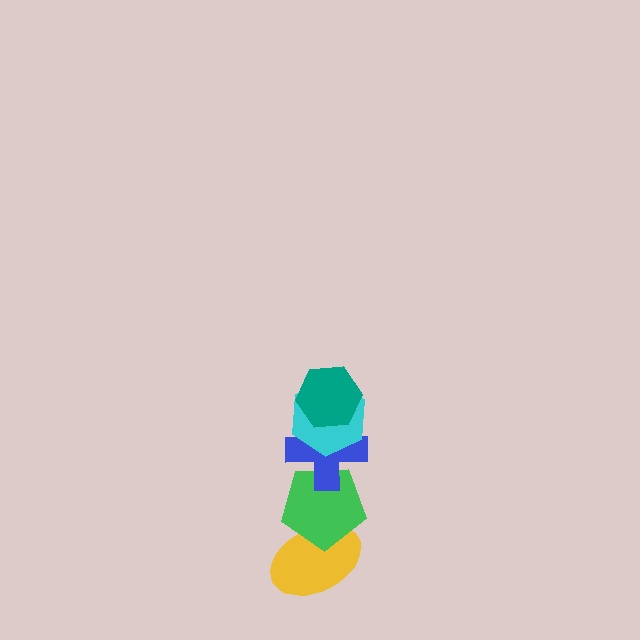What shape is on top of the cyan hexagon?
The teal hexagon is on top of the cyan hexagon.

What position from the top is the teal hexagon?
The teal hexagon is 1st from the top.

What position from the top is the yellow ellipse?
The yellow ellipse is 5th from the top.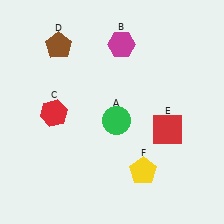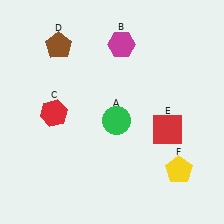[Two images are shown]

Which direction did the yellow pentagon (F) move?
The yellow pentagon (F) moved right.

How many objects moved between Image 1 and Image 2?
1 object moved between the two images.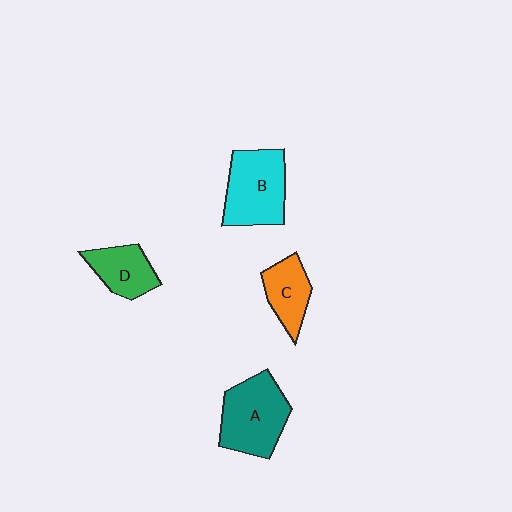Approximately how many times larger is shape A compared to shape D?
Approximately 1.6 times.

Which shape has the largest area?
Shape A (teal).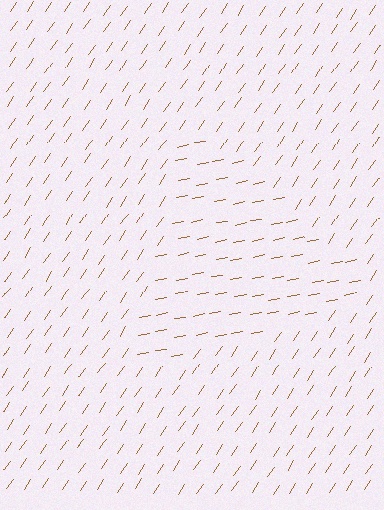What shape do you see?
I see a triangle.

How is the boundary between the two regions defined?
The boundary is defined purely by a change in line orientation (approximately 45 degrees difference). All lines are the same color and thickness.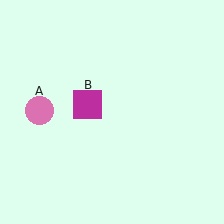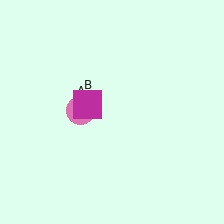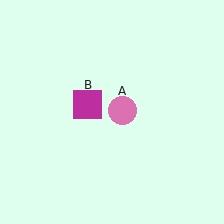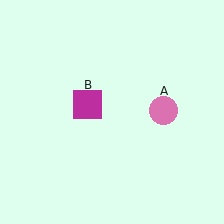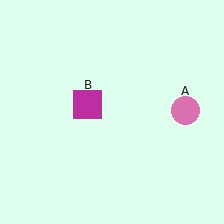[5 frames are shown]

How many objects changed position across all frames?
1 object changed position: pink circle (object A).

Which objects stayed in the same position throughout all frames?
Magenta square (object B) remained stationary.